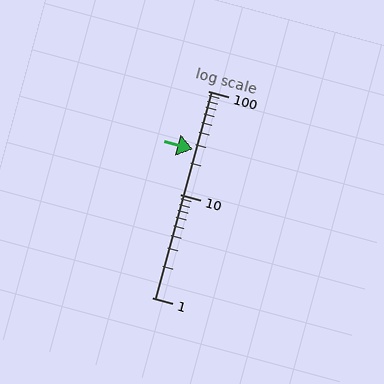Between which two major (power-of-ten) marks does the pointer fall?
The pointer is between 10 and 100.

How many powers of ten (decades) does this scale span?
The scale spans 2 decades, from 1 to 100.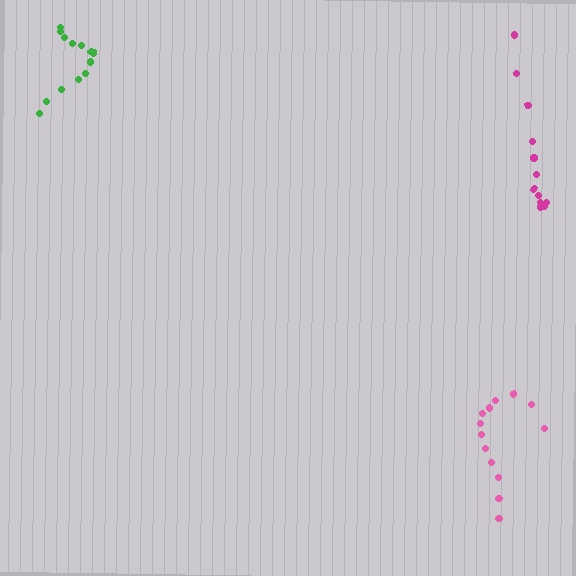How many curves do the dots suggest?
There are 3 distinct paths.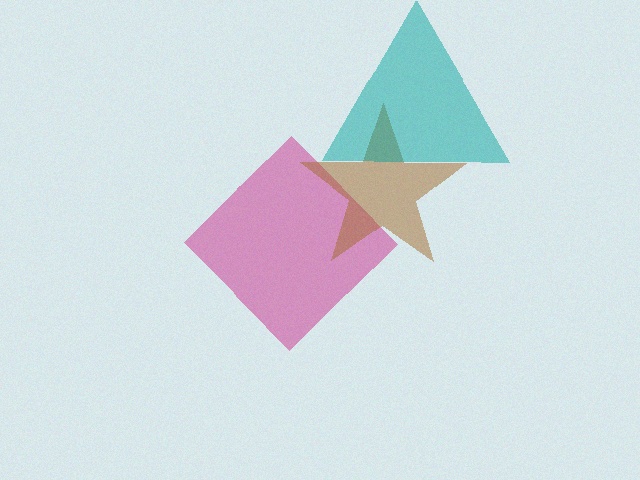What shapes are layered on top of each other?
The layered shapes are: a magenta diamond, a brown star, a teal triangle.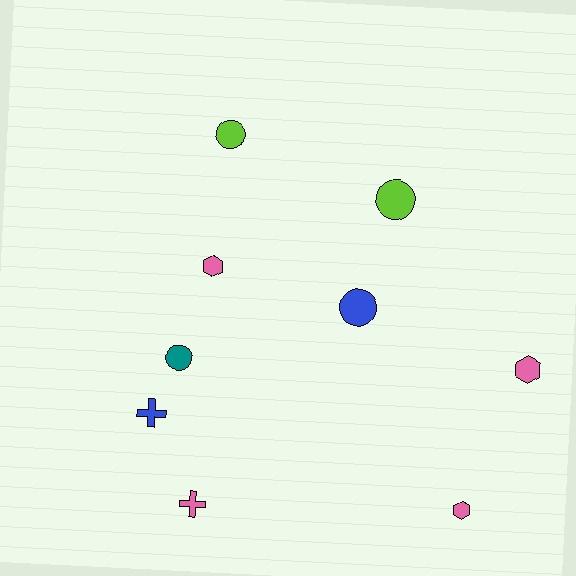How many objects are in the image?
There are 9 objects.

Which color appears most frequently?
Pink, with 4 objects.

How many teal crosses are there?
There are no teal crosses.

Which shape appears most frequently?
Circle, with 4 objects.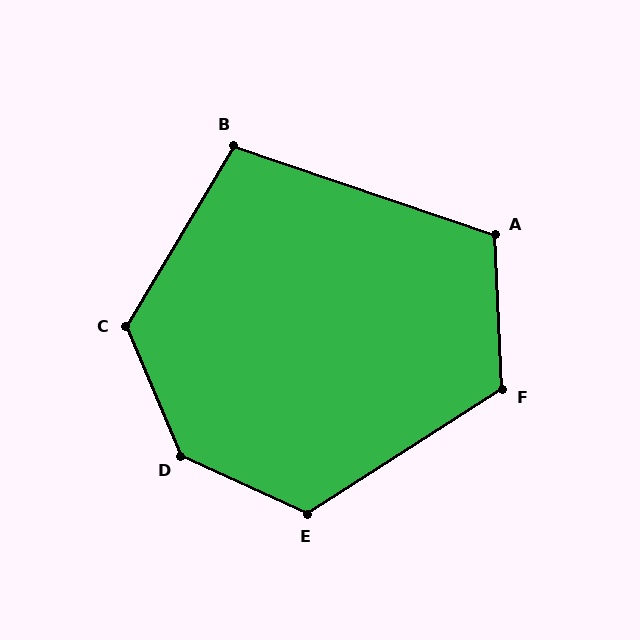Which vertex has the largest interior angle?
D, at approximately 138 degrees.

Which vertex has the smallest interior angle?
B, at approximately 102 degrees.